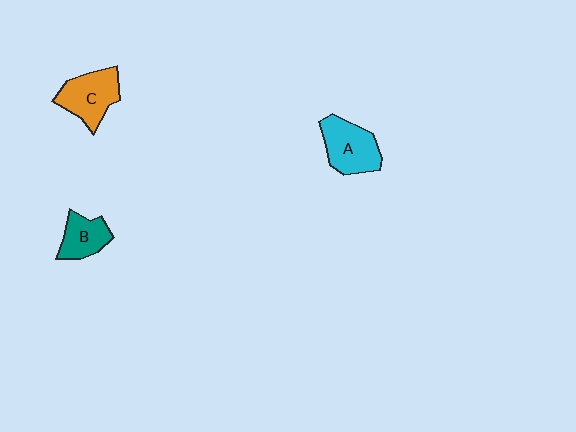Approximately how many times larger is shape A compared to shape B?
Approximately 1.4 times.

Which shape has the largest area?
Shape A (cyan).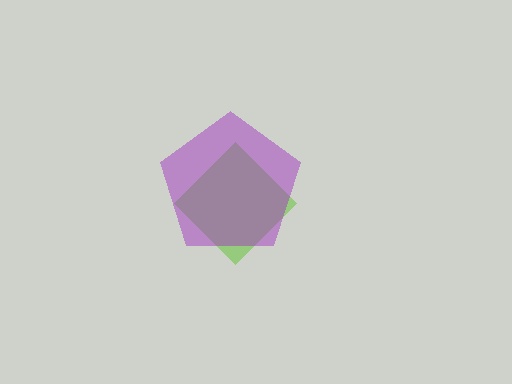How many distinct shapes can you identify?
There are 2 distinct shapes: a lime diamond, a purple pentagon.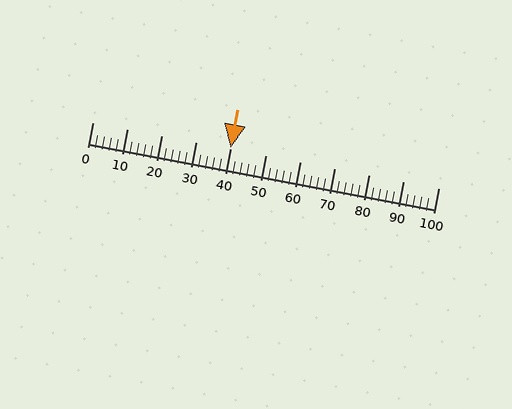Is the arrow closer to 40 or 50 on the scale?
The arrow is closer to 40.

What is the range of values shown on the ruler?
The ruler shows values from 0 to 100.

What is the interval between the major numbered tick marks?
The major tick marks are spaced 10 units apart.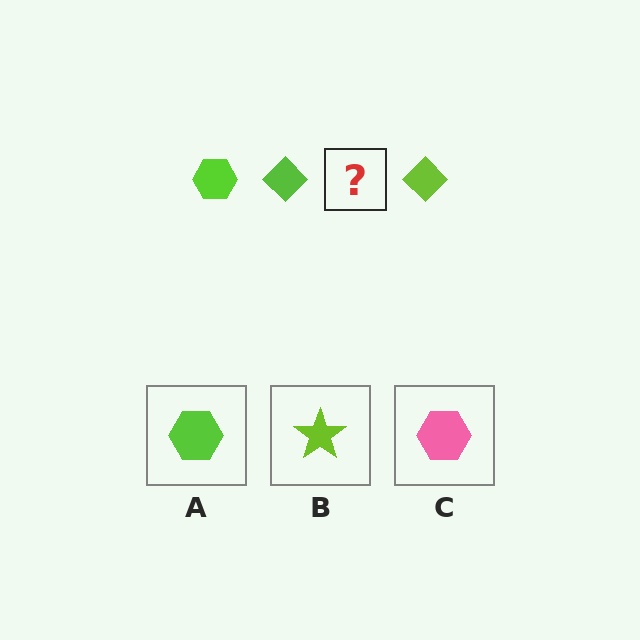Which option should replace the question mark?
Option A.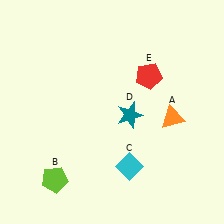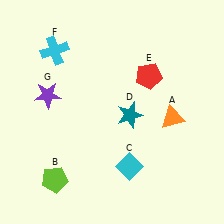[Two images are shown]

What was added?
A cyan cross (F), a purple star (G) were added in Image 2.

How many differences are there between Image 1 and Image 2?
There are 2 differences between the two images.